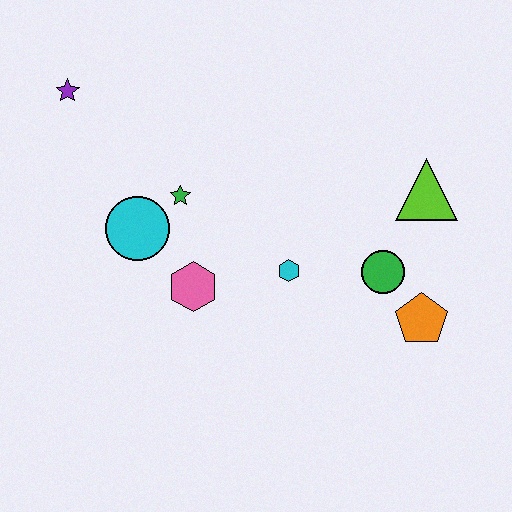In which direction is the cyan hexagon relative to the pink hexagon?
The cyan hexagon is to the right of the pink hexagon.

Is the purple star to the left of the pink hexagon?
Yes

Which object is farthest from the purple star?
The orange pentagon is farthest from the purple star.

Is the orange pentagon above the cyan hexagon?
No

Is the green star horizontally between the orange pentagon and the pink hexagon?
No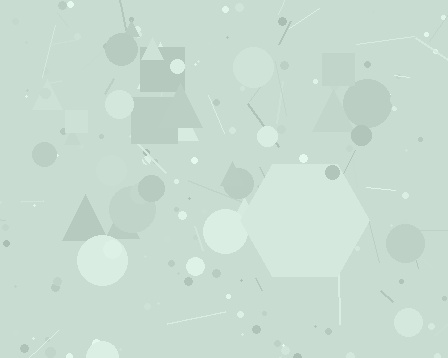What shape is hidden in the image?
A hexagon is hidden in the image.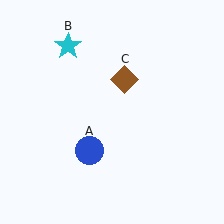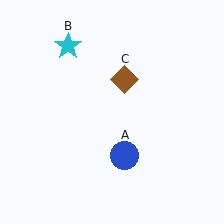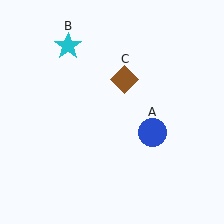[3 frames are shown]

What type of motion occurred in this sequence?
The blue circle (object A) rotated counterclockwise around the center of the scene.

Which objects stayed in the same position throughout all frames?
Cyan star (object B) and brown diamond (object C) remained stationary.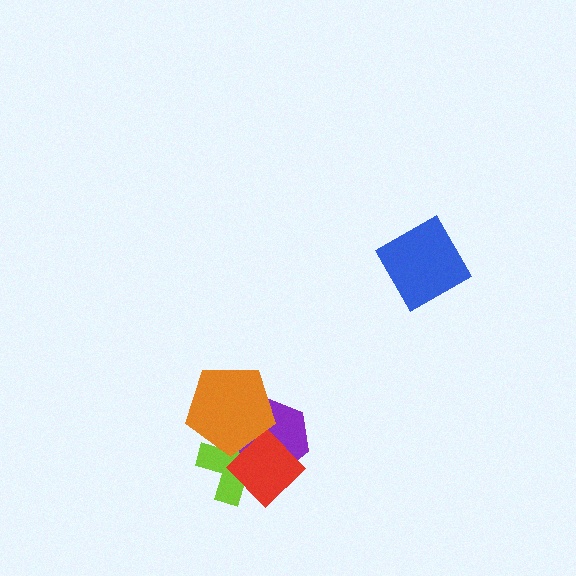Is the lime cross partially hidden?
Yes, it is partially covered by another shape.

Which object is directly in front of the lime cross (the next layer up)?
The purple hexagon is directly in front of the lime cross.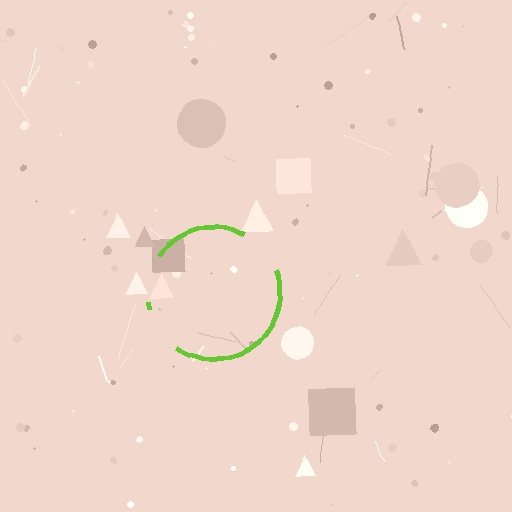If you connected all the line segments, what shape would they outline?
They would outline a circle.